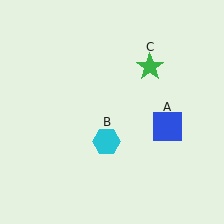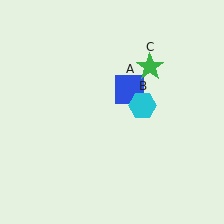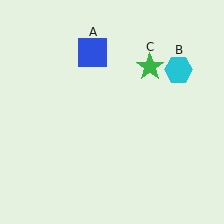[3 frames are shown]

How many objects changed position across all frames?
2 objects changed position: blue square (object A), cyan hexagon (object B).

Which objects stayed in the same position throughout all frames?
Green star (object C) remained stationary.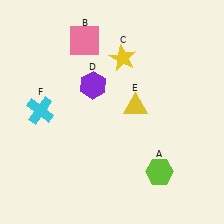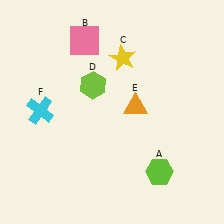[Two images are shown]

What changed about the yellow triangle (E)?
In Image 1, E is yellow. In Image 2, it changed to orange.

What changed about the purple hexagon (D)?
In Image 1, D is purple. In Image 2, it changed to lime.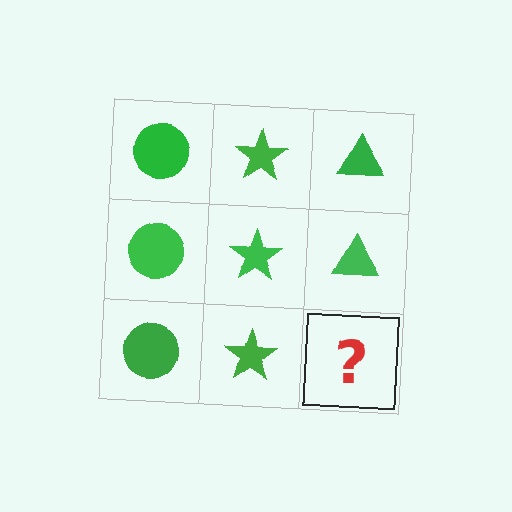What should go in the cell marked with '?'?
The missing cell should contain a green triangle.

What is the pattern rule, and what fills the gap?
The rule is that each column has a consistent shape. The gap should be filled with a green triangle.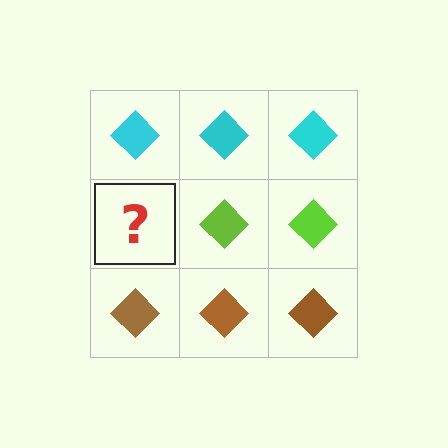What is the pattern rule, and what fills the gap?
The rule is that each row has a consistent color. The gap should be filled with a lime diamond.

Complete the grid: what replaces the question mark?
The question mark should be replaced with a lime diamond.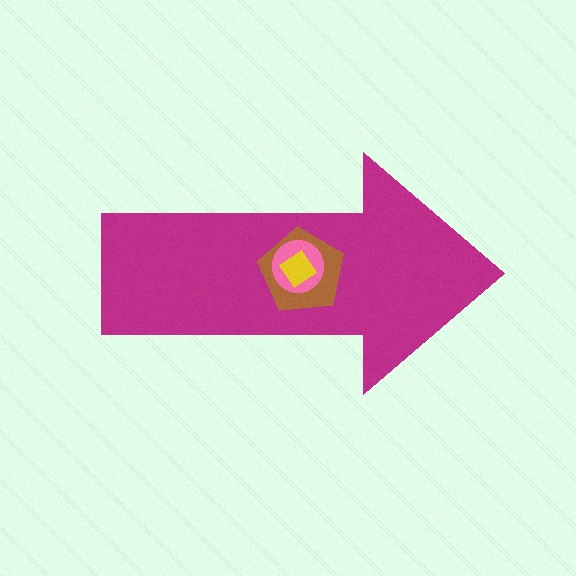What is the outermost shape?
The magenta arrow.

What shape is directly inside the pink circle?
The yellow diamond.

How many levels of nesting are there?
4.